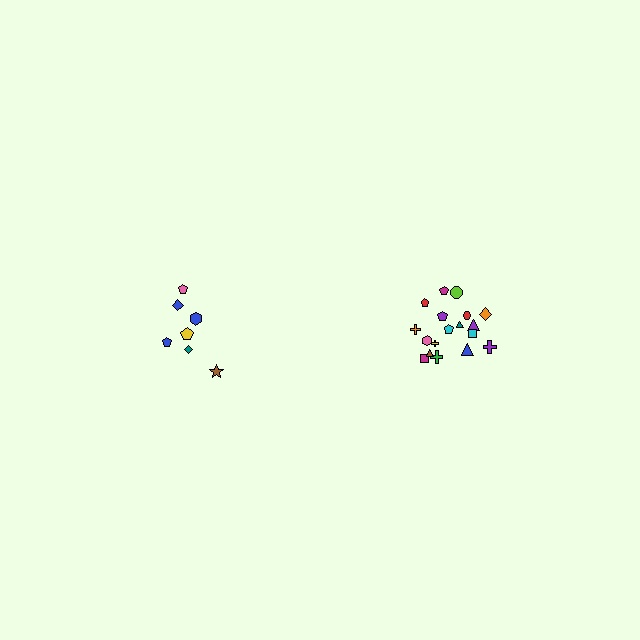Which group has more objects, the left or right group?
The right group.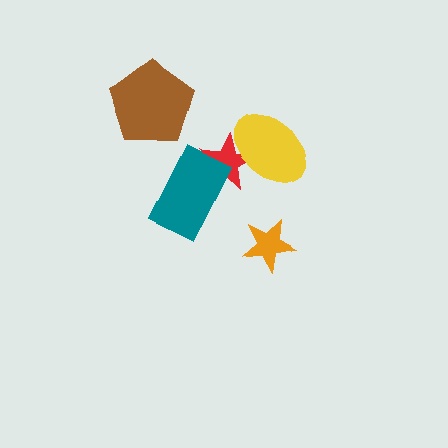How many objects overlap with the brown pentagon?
0 objects overlap with the brown pentagon.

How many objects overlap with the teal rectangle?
1 object overlaps with the teal rectangle.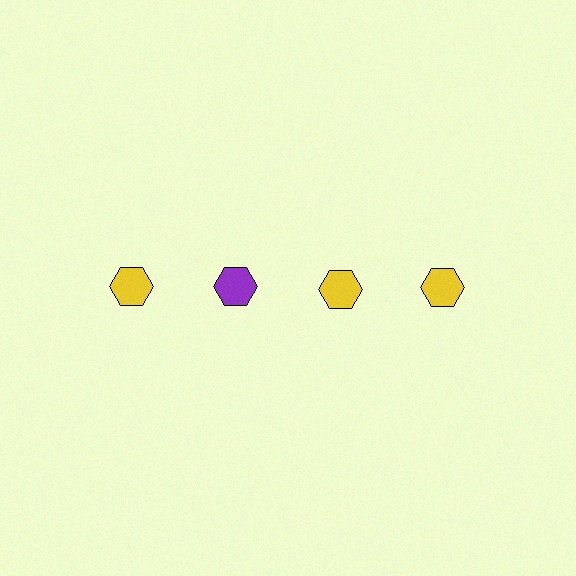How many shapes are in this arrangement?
There are 4 shapes arranged in a grid pattern.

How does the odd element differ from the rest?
It has a different color: purple instead of yellow.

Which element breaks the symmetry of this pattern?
The purple hexagon in the top row, second from left column breaks the symmetry. All other shapes are yellow hexagons.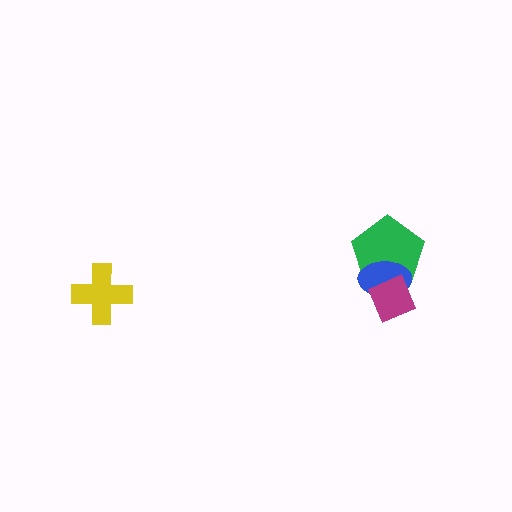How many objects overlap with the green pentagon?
2 objects overlap with the green pentagon.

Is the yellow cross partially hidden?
No, no other shape covers it.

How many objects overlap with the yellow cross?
0 objects overlap with the yellow cross.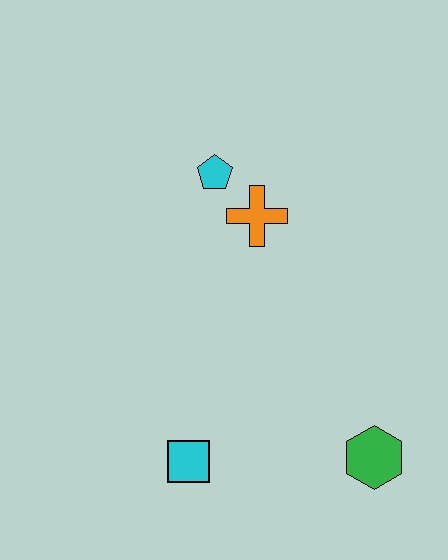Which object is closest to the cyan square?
The green hexagon is closest to the cyan square.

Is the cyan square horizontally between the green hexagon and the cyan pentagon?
No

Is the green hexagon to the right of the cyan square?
Yes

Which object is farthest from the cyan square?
The cyan pentagon is farthest from the cyan square.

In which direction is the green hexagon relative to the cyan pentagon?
The green hexagon is below the cyan pentagon.